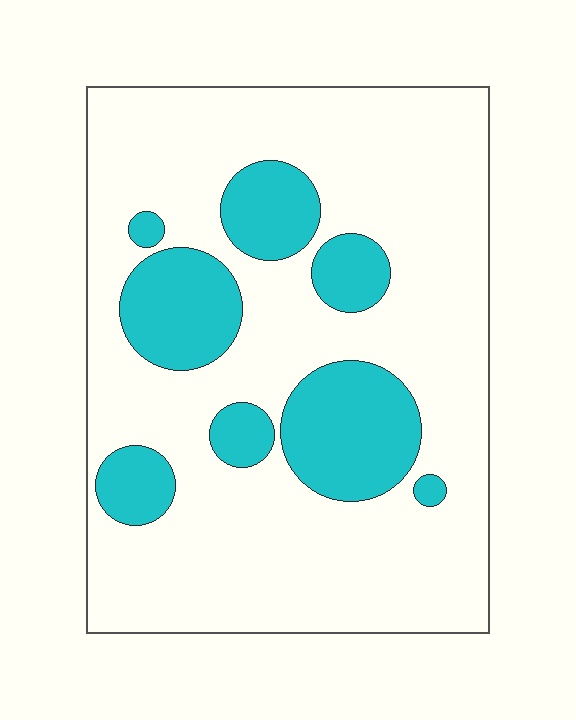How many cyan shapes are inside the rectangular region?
8.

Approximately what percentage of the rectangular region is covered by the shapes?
Approximately 25%.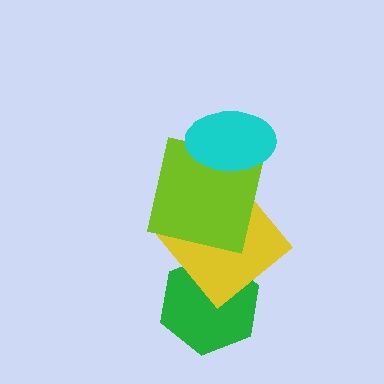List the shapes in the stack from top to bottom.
From top to bottom: the cyan ellipse, the lime square, the yellow diamond, the green hexagon.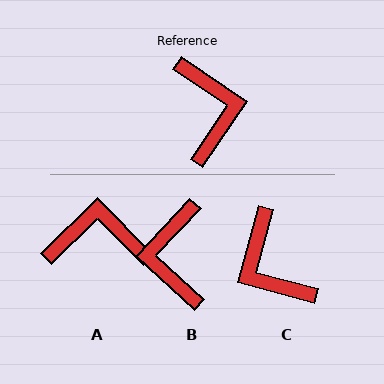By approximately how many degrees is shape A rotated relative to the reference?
Approximately 79 degrees counter-clockwise.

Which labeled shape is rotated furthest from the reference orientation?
B, about 171 degrees away.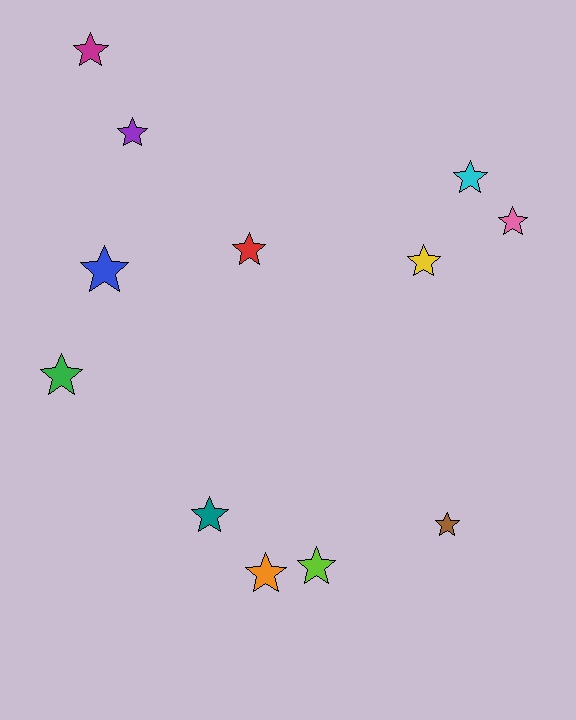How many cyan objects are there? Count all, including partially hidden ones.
There is 1 cyan object.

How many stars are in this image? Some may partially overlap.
There are 12 stars.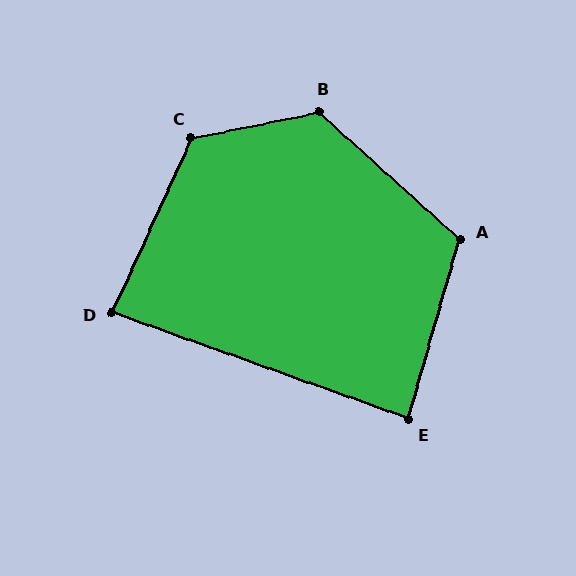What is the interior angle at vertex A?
Approximately 116 degrees (obtuse).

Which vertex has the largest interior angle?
B, at approximately 126 degrees.